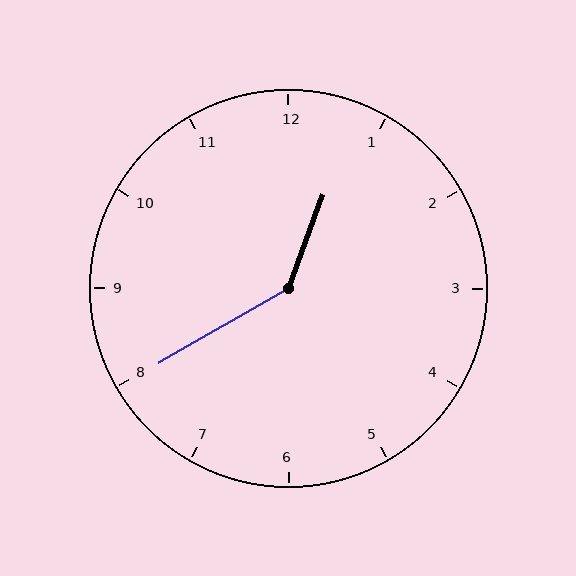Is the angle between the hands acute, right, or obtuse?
It is obtuse.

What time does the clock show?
12:40.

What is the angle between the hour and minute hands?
Approximately 140 degrees.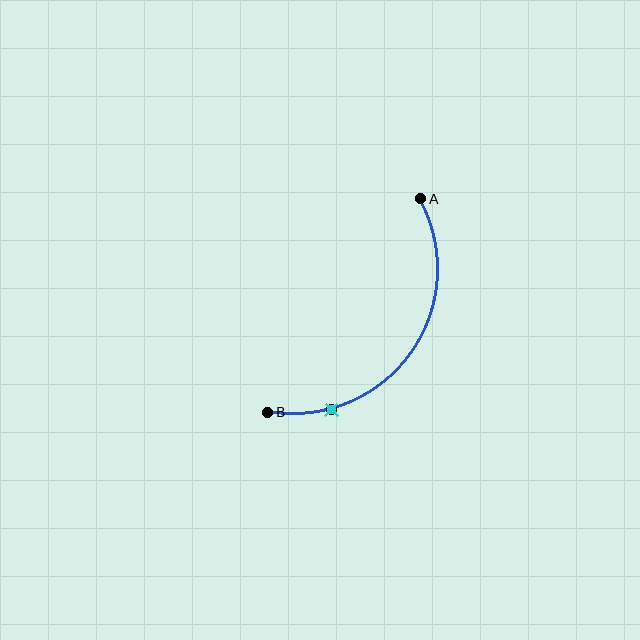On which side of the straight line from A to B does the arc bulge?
The arc bulges below and to the right of the straight line connecting A and B.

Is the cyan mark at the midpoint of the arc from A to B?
No. The cyan mark lies on the arc but is closer to endpoint B. The arc midpoint would be at the point on the curve equidistant along the arc from both A and B.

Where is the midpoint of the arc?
The arc midpoint is the point on the curve farthest from the straight line joining A and B. It sits below and to the right of that line.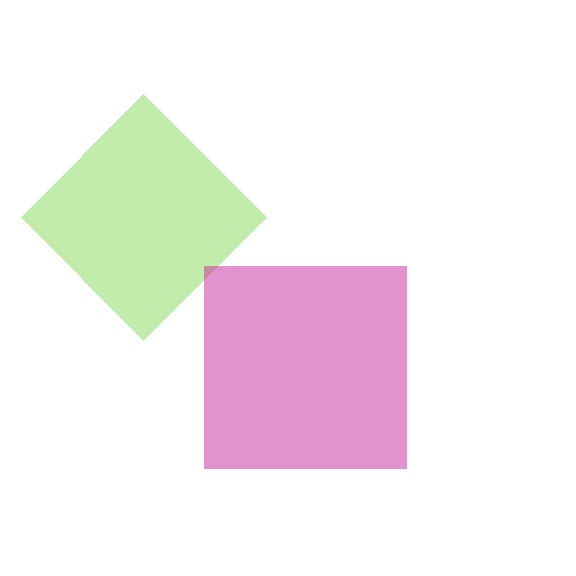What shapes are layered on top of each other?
The layered shapes are: a lime diamond, a magenta square.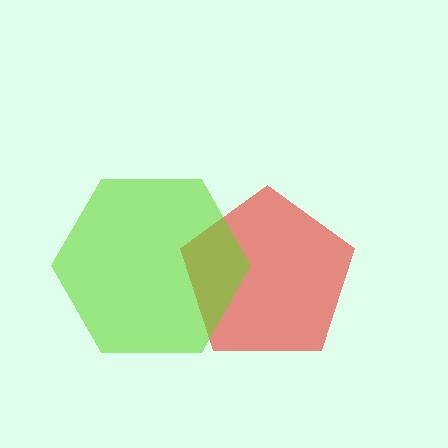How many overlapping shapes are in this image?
There are 2 overlapping shapes in the image.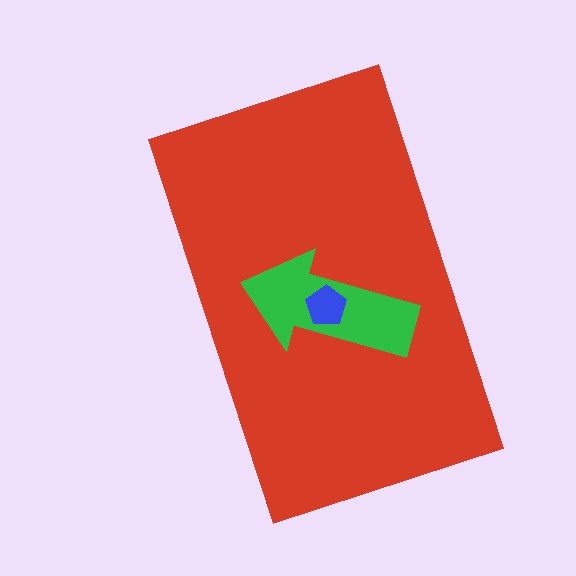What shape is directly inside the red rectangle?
The green arrow.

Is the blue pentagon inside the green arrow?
Yes.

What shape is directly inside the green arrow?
The blue pentagon.